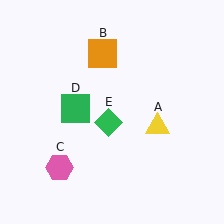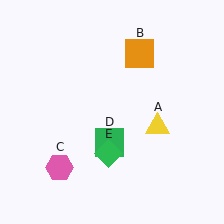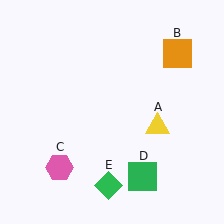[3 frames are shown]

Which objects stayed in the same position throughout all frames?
Yellow triangle (object A) and pink hexagon (object C) remained stationary.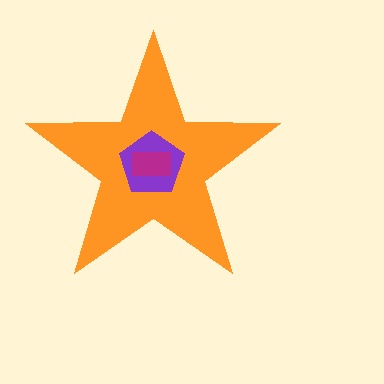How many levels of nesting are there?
3.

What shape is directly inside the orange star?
The purple pentagon.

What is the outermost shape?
The orange star.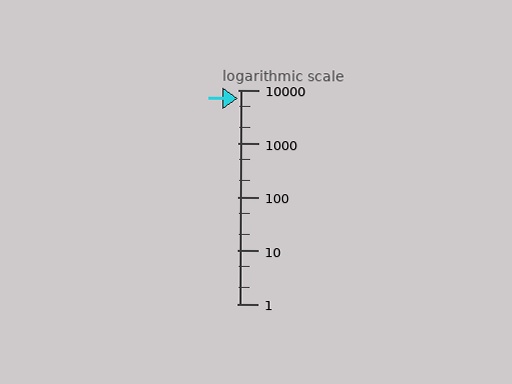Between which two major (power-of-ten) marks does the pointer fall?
The pointer is between 1000 and 10000.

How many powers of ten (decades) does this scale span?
The scale spans 4 decades, from 1 to 10000.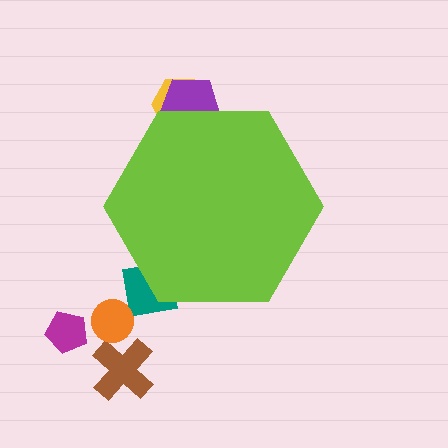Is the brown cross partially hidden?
No, the brown cross is fully visible.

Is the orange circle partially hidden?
No, the orange circle is fully visible.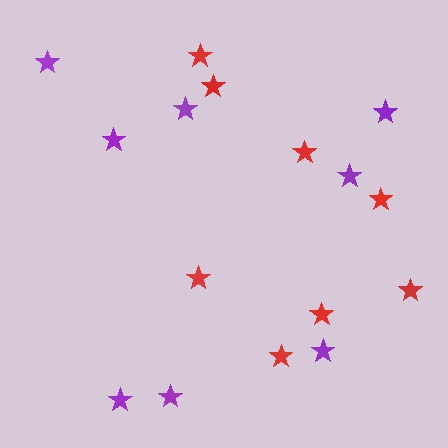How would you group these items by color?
There are 2 groups: one group of red stars (8) and one group of purple stars (8).